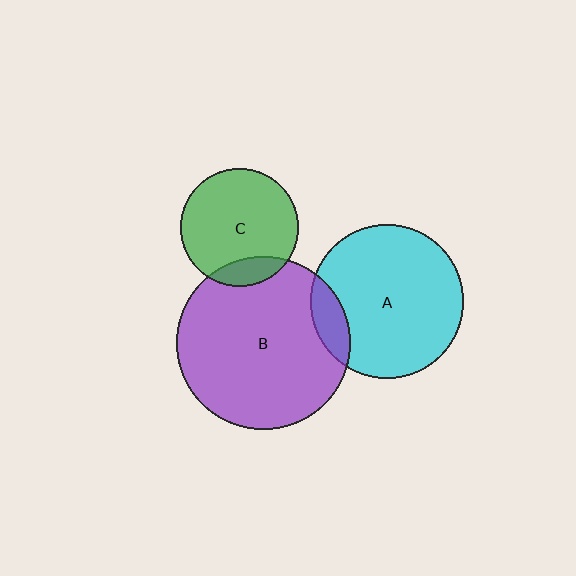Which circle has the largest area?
Circle B (purple).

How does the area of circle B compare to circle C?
Approximately 2.2 times.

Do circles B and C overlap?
Yes.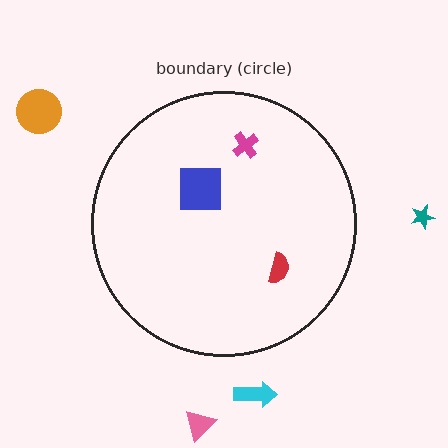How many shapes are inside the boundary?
3 inside, 4 outside.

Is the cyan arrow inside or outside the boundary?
Outside.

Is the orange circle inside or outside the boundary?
Outside.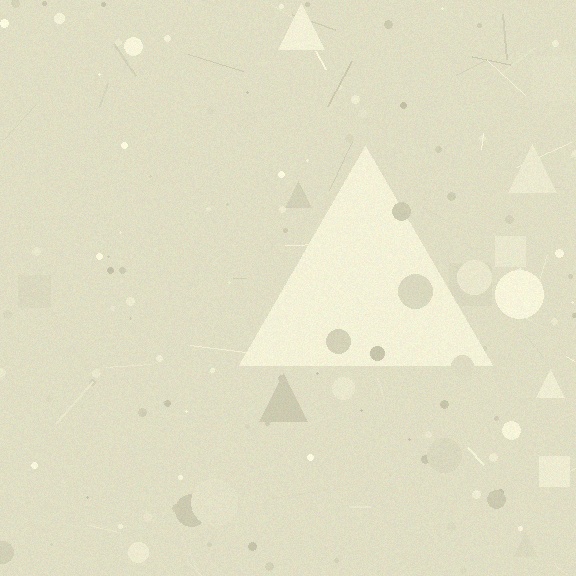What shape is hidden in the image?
A triangle is hidden in the image.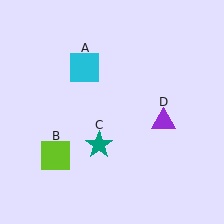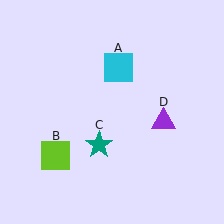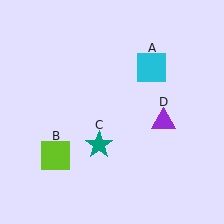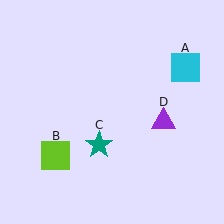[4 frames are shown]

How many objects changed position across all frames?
1 object changed position: cyan square (object A).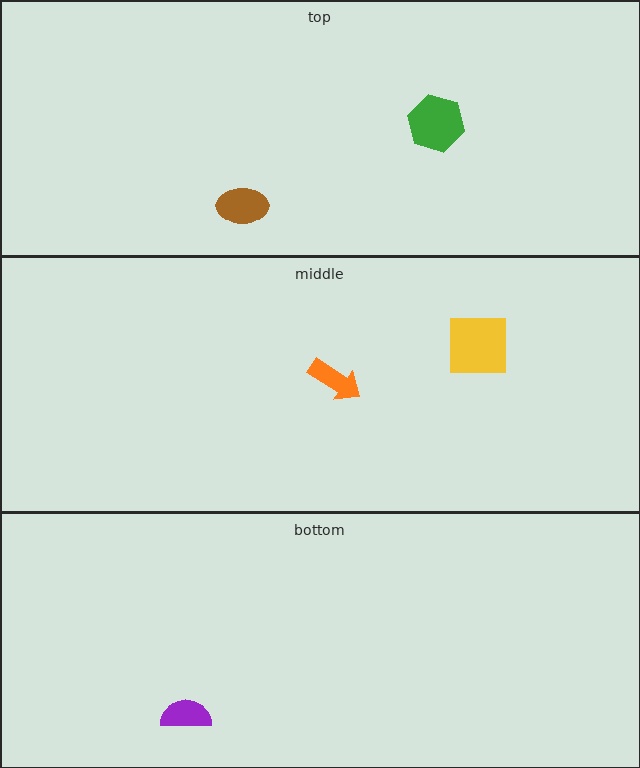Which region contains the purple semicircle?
The bottom region.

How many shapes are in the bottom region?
1.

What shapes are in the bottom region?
The purple semicircle.